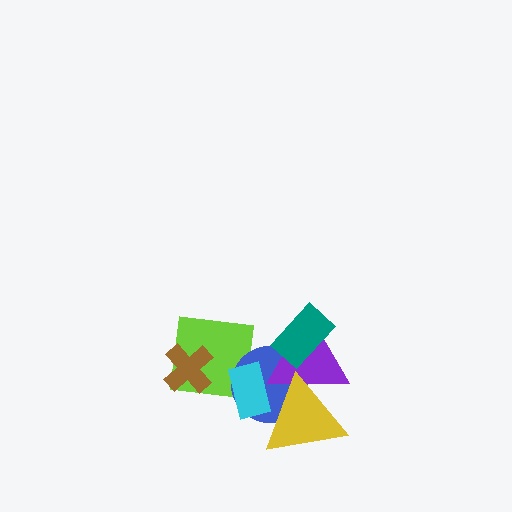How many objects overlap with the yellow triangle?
3 objects overlap with the yellow triangle.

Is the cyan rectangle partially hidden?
Yes, it is partially covered by another shape.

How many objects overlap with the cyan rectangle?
4 objects overlap with the cyan rectangle.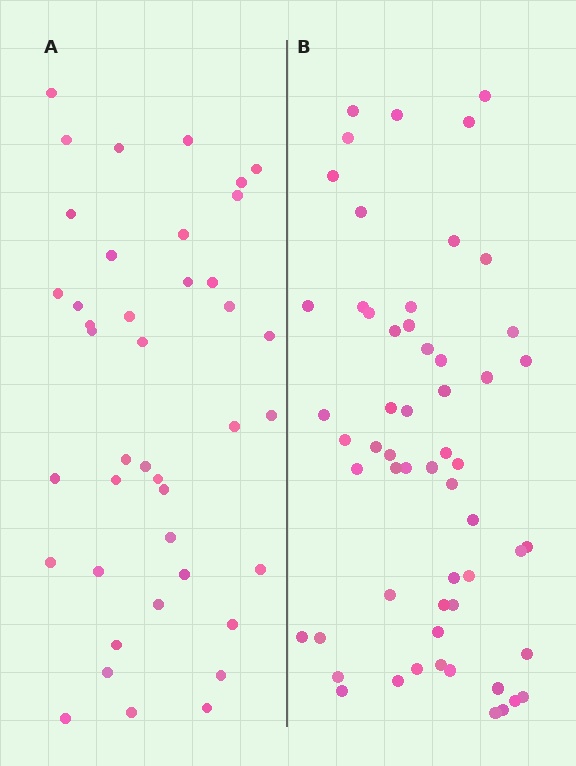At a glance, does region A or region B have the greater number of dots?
Region B (the right region) has more dots.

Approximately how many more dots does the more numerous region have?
Region B has approximately 15 more dots than region A.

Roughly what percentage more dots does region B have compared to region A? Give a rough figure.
About 40% more.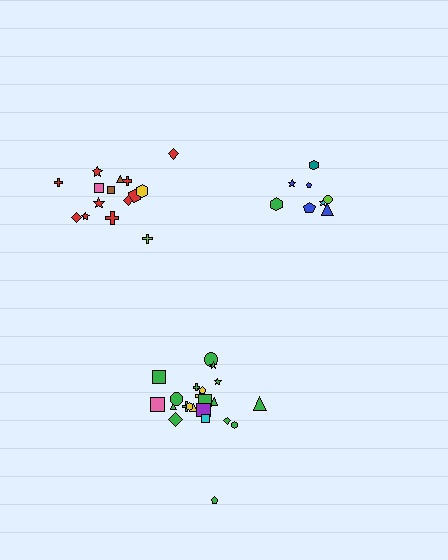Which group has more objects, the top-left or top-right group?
The top-left group.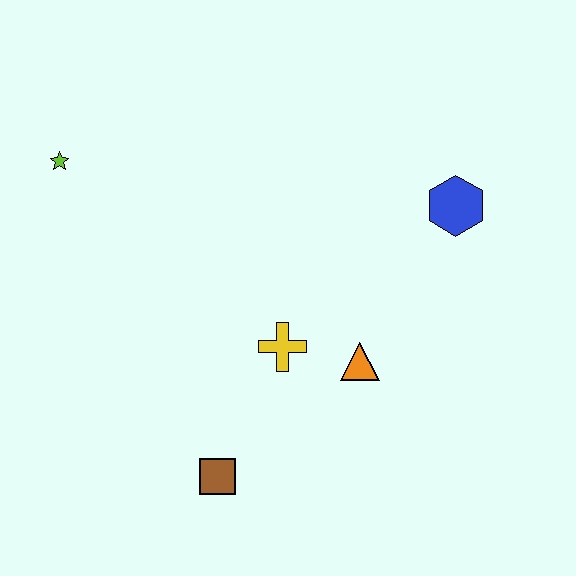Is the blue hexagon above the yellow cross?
Yes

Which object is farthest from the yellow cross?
The lime star is farthest from the yellow cross.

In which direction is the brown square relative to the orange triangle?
The brown square is to the left of the orange triangle.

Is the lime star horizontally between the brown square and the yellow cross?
No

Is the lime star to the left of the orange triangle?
Yes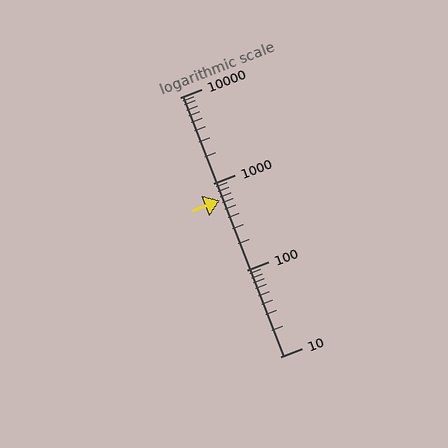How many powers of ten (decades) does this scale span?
The scale spans 3 decades, from 10 to 10000.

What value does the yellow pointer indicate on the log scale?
The pointer indicates approximately 640.